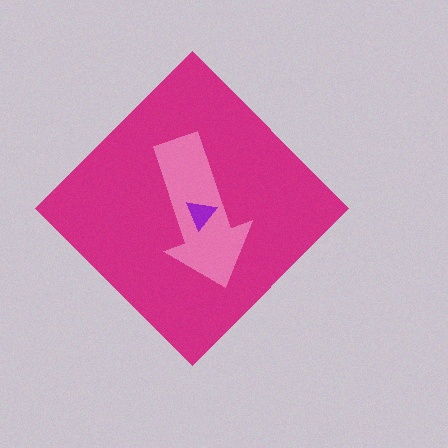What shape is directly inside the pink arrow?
The purple triangle.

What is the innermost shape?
The purple triangle.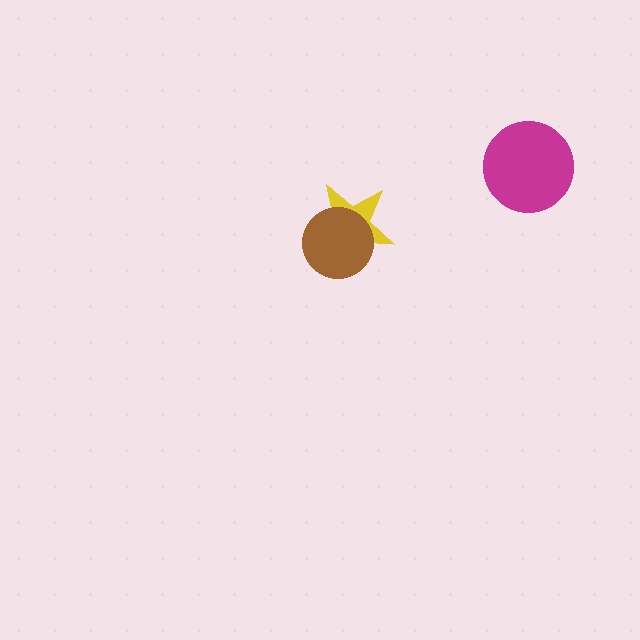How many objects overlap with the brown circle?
1 object overlaps with the brown circle.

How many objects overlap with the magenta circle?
0 objects overlap with the magenta circle.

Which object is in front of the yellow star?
The brown circle is in front of the yellow star.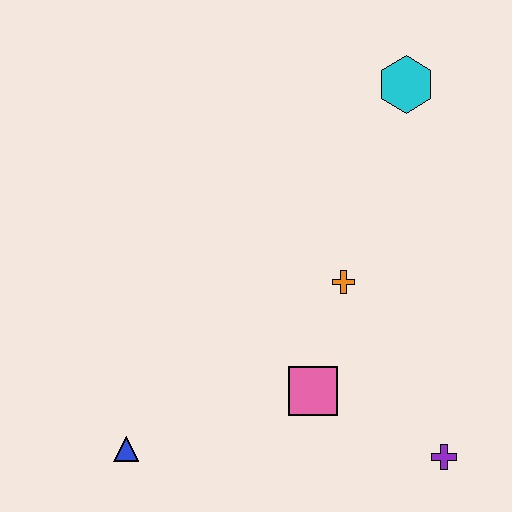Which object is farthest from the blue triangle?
The cyan hexagon is farthest from the blue triangle.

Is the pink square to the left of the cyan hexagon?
Yes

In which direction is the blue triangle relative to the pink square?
The blue triangle is to the left of the pink square.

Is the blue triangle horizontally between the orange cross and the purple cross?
No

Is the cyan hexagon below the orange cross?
No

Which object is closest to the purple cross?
The pink square is closest to the purple cross.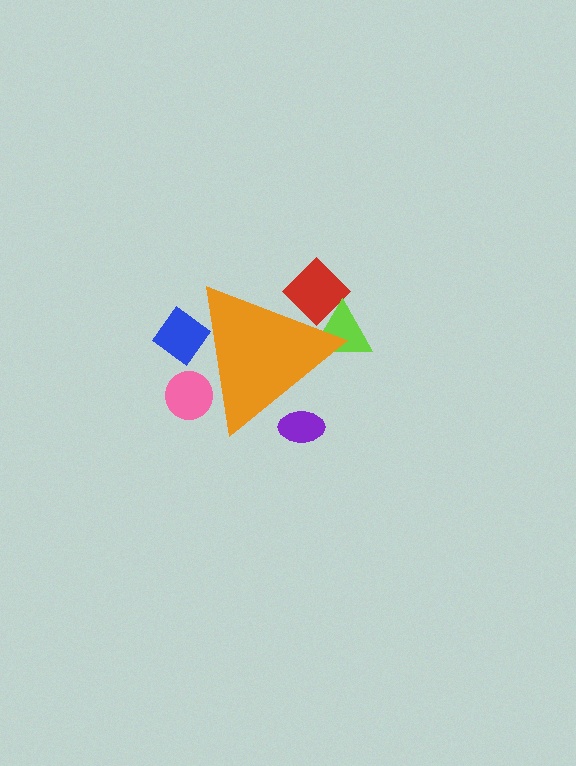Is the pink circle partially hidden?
Yes, the pink circle is partially hidden behind the orange triangle.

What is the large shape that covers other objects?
An orange triangle.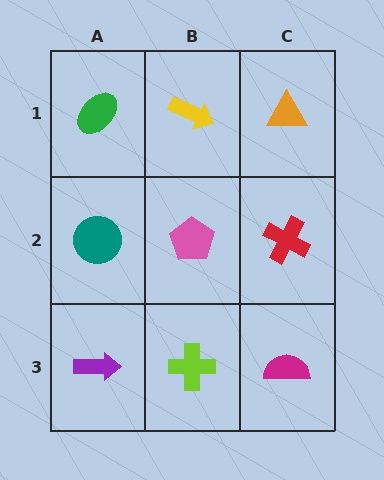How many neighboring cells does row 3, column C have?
2.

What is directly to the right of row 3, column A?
A lime cross.